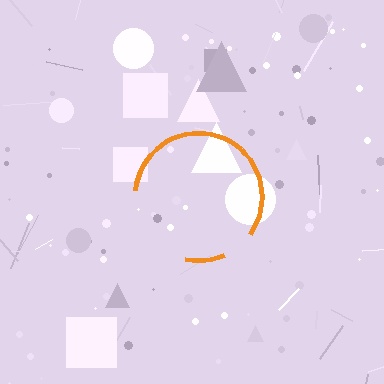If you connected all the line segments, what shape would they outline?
They would outline a circle.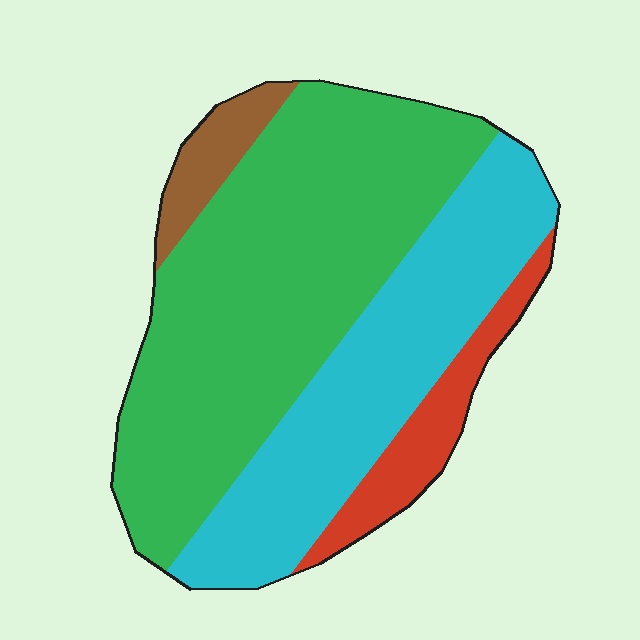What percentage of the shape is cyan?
Cyan takes up between a sixth and a third of the shape.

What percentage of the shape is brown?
Brown takes up less than a sixth of the shape.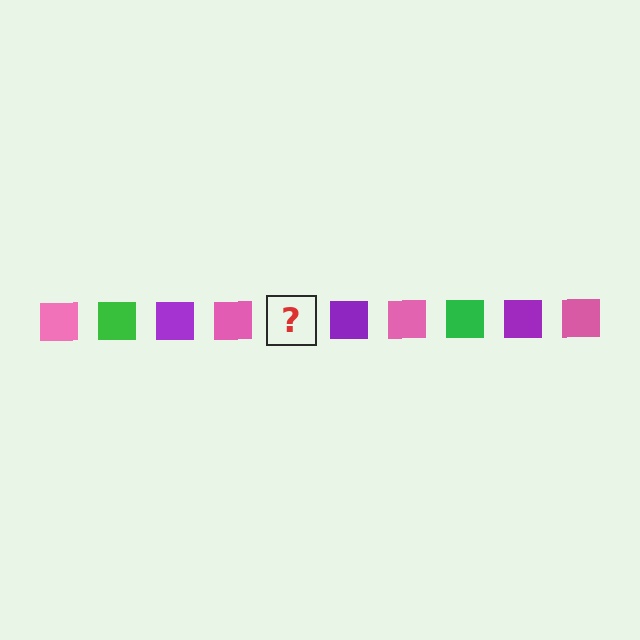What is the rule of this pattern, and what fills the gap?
The rule is that the pattern cycles through pink, green, purple squares. The gap should be filled with a green square.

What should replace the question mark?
The question mark should be replaced with a green square.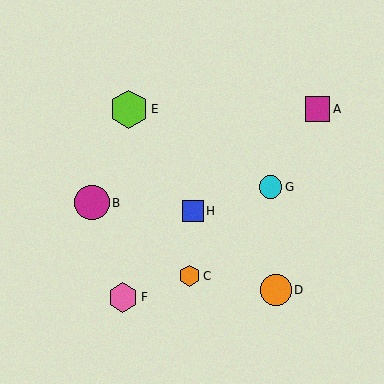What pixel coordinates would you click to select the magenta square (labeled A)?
Click at (317, 109) to select the magenta square A.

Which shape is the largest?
The lime hexagon (labeled E) is the largest.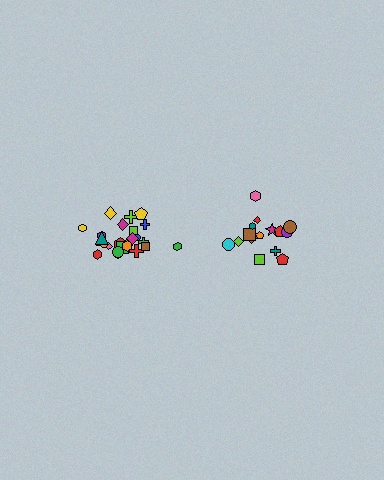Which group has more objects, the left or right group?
The left group.